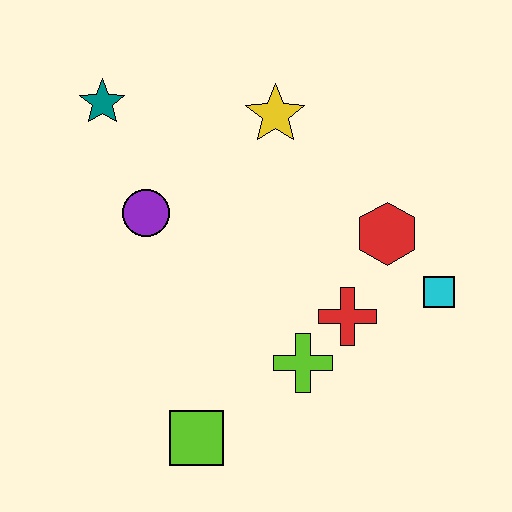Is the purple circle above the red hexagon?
Yes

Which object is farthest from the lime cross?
The teal star is farthest from the lime cross.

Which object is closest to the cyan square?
The red hexagon is closest to the cyan square.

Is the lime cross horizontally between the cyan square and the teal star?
Yes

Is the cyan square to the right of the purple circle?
Yes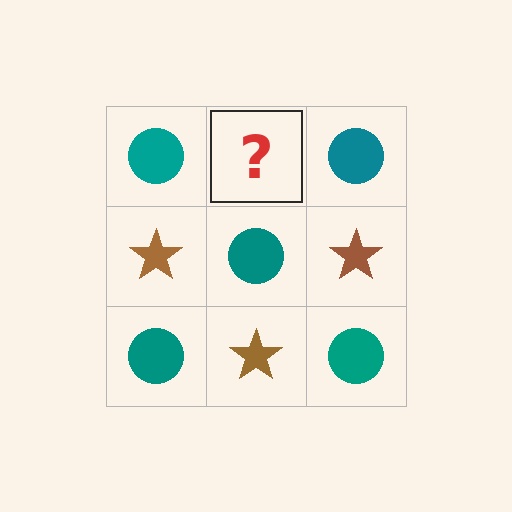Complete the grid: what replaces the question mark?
The question mark should be replaced with a brown star.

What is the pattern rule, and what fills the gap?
The rule is that it alternates teal circle and brown star in a checkerboard pattern. The gap should be filled with a brown star.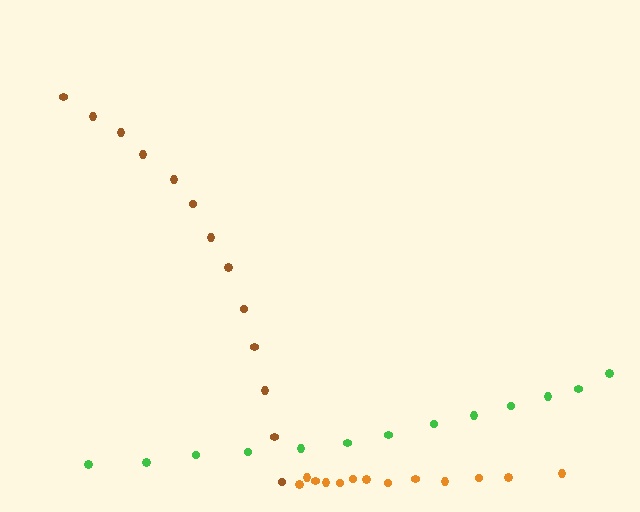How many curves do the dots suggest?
There are 3 distinct paths.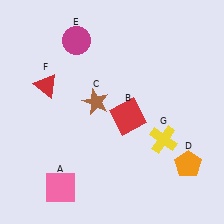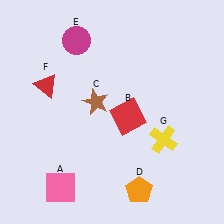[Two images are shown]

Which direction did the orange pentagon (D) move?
The orange pentagon (D) moved left.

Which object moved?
The orange pentagon (D) moved left.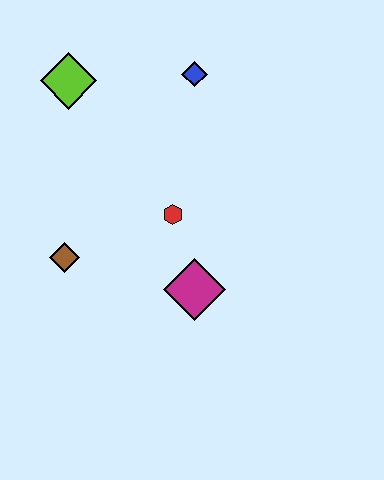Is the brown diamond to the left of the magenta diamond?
Yes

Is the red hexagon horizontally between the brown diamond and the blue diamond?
Yes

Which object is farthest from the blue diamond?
The brown diamond is farthest from the blue diamond.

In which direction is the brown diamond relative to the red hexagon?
The brown diamond is to the left of the red hexagon.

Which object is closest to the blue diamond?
The lime diamond is closest to the blue diamond.